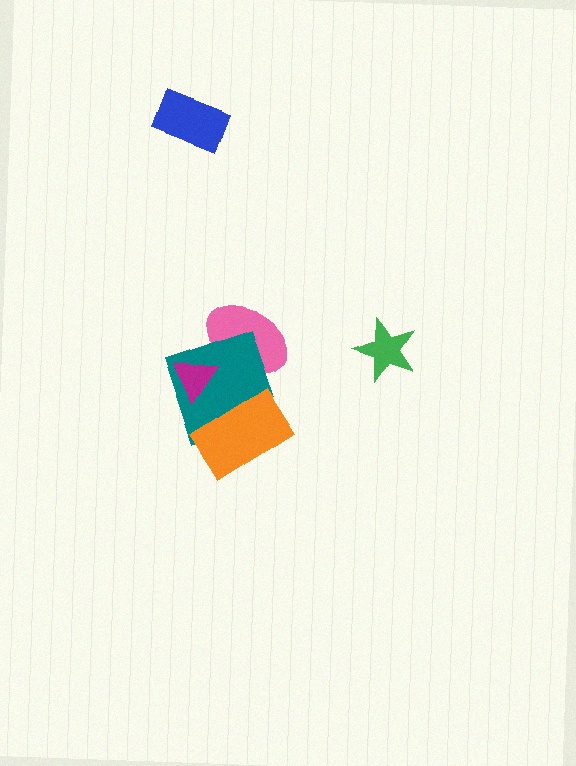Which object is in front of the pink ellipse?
The teal square is in front of the pink ellipse.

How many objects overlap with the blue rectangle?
0 objects overlap with the blue rectangle.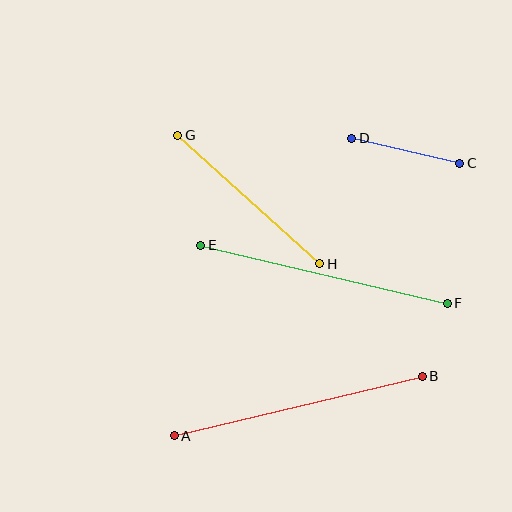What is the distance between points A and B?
The distance is approximately 255 pixels.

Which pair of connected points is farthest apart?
Points A and B are farthest apart.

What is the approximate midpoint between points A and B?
The midpoint is at approximately (298, 406) pixels.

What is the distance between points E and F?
The distance is approximately 253 pixels.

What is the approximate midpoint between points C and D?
The midpoint is at approximately (406, 151) pixels.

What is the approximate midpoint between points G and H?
The midpoint is at approximately (249, 200) pixels.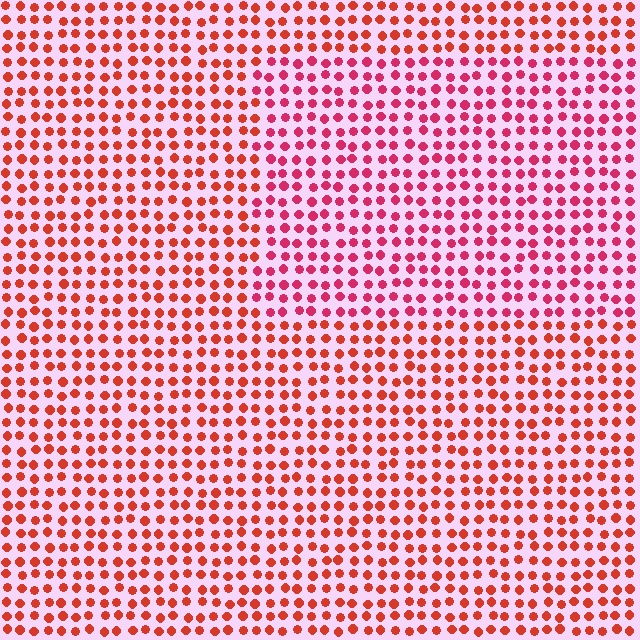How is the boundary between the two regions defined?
The boundary is defined purely by a slight shift in hue (about 27 degrees). Spacing, size, and orientation are identical on both sides.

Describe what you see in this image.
The image is filled with small red elements in a uniform arrangement. A rectangle-shaped region is visible where the elements are tinted to a slightly different hue, forming a subtle color boundary.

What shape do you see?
I see a rectangle.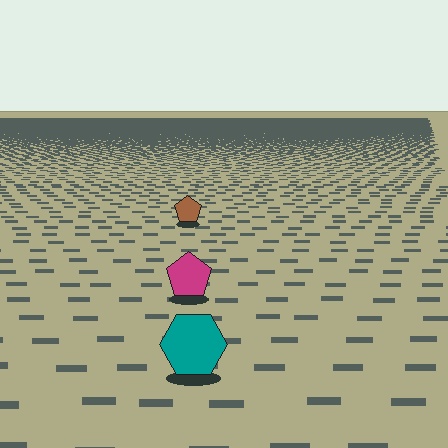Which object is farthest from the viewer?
The brown pentagon is farthest from the viewer. It appears smaller and the ground texture around it is denser.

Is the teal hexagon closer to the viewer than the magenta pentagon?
Yes. The teal hexagon is closer — you can tell from the texture gradient: the ground texture is coarser near it.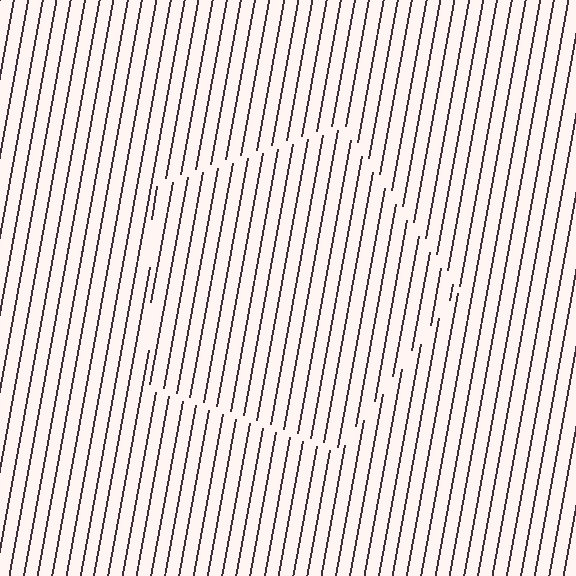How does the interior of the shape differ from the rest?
The interior of the shape contains the same grating, shifted by half a period — the contour is defined by the phase discontinuity where line-ends from the inner and outer gratings abut.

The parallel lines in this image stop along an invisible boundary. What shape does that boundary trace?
An illusory pentagon. The interior of the shape contains the same grating, shifted by half a period — the contour is defined by the phase discontinuity where line-ends from the inner and outer gratings abut.